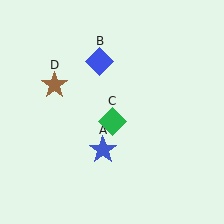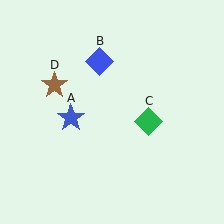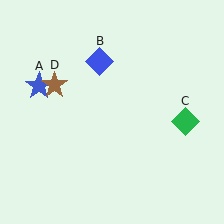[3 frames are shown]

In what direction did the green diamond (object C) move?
The green diamond (object C) moved right.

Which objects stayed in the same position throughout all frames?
Blue diamond (object B) and brown star (object D) remained stationary.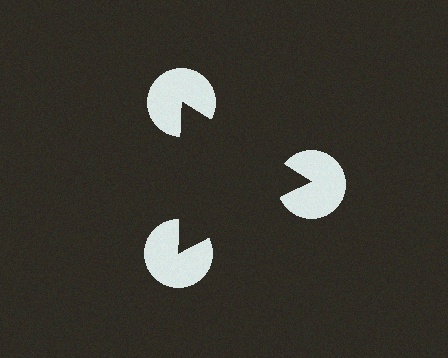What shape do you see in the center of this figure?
An illusory triangle — its edges are inferred from the aligned wedge cuts in the pac-man discs, not physically drawn.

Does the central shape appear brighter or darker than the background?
It typically appears slightly darker than the background, even though no actual brightness change is drawn.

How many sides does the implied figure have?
3 sides.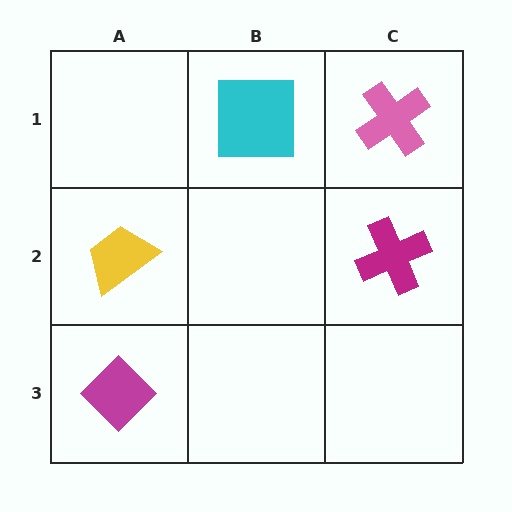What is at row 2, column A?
A yellow trapezoid.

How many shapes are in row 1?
2 shapes.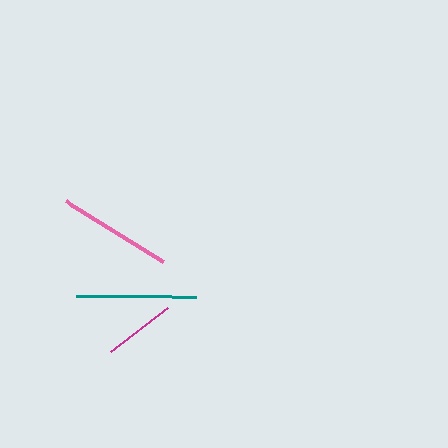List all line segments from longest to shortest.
From longest to shortest: teal, pink, magenta.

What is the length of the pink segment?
The pink segment is approximately 114 pixels long.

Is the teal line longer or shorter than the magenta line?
The teal line is longer than the magenta line.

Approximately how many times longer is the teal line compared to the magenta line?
The teal line is approximately 1.7 times the length of the magenta line.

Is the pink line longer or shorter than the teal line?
The teal line is longer than the pink line.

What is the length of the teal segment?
The teal segment is approximately 121 pixels long.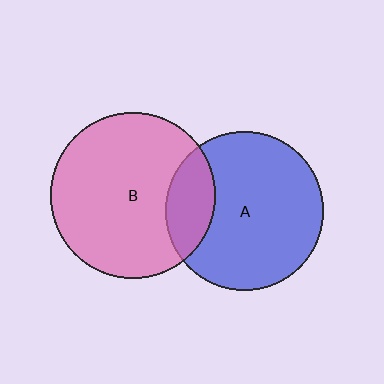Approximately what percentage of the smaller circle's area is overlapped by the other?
Approximately 20%.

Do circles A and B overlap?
Yes.